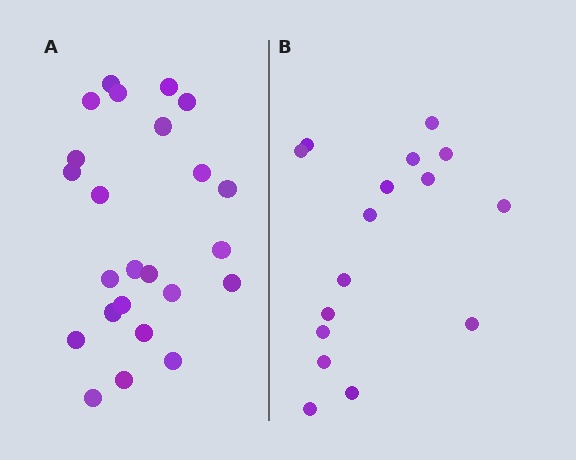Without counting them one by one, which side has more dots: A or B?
Region A (the left region) has more dots.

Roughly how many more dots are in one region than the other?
Region A has roughly 8 or so more dots than region B.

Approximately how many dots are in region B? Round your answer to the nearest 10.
About 20 dots. (The exact count is 16, which rounds to 20.)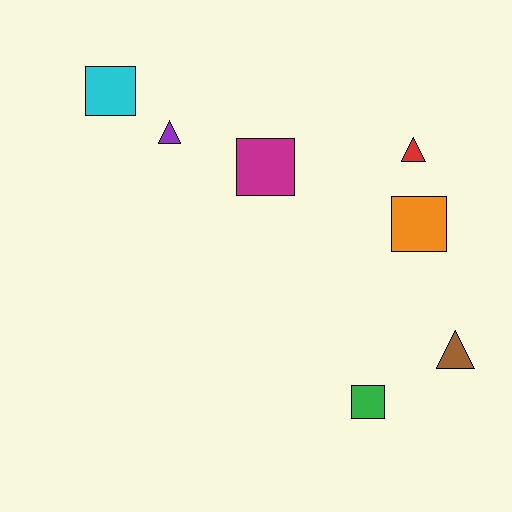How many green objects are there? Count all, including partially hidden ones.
There is 1 green object.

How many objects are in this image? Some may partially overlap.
There are 7 objects.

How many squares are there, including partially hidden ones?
There are 4 squares.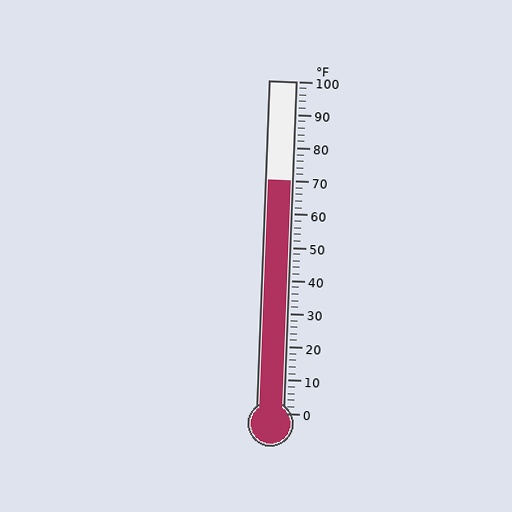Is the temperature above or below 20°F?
The temperature is above 20°F.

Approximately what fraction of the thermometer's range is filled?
The thermometer is filled to approximately 70% of its range.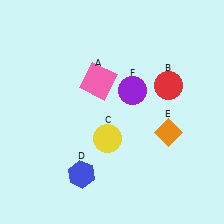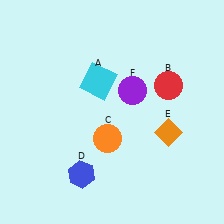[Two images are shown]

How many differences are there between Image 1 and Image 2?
There are 2 differences between the two images.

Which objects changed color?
A changed from pink to cyan. C changed from yellow to orange.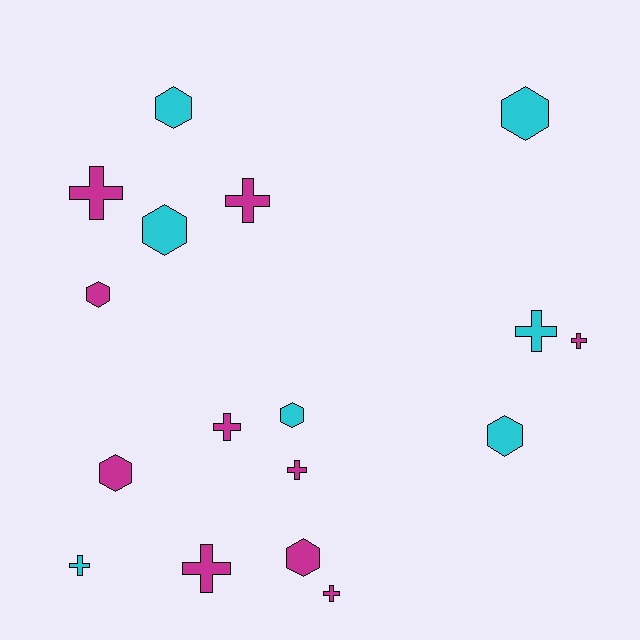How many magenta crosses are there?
There are 7 magenta crosses.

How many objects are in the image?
There are 17 objects.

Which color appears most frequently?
Magenta, with 10 objects.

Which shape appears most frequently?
Cross, with 9 objects.